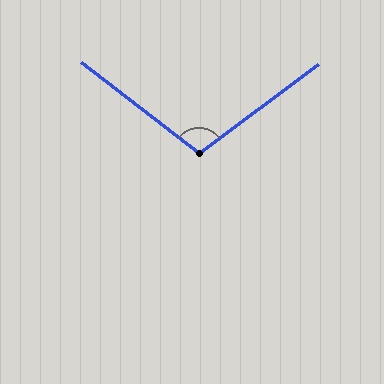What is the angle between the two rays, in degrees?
Approximately 105 degrees.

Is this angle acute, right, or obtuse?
It is obtuse.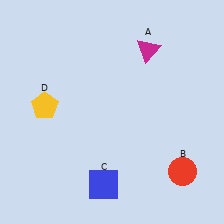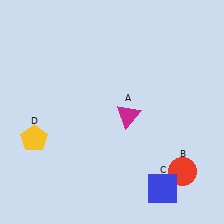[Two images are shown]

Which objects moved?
The objects that moved are: the magenta triangle (A), the blue square (C), the yellow pentagon (D).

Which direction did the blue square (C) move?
The blue square (C) moved right.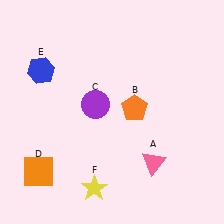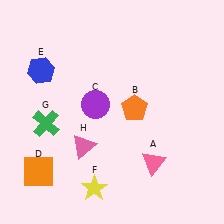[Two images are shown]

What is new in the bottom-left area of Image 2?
A pink triangle (H) was added in the bottom-left area of Image 2.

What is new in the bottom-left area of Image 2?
A green cross (G) was added in the bottom-left area of Image 2.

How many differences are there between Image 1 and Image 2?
There are 2 differences between the two images.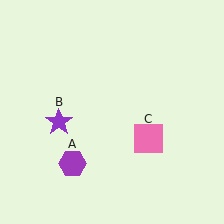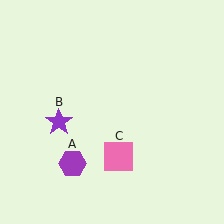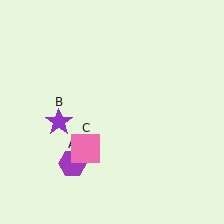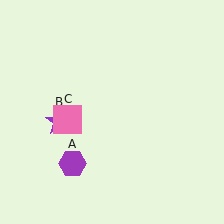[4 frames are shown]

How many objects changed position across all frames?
1 object changed position: pink square (object C).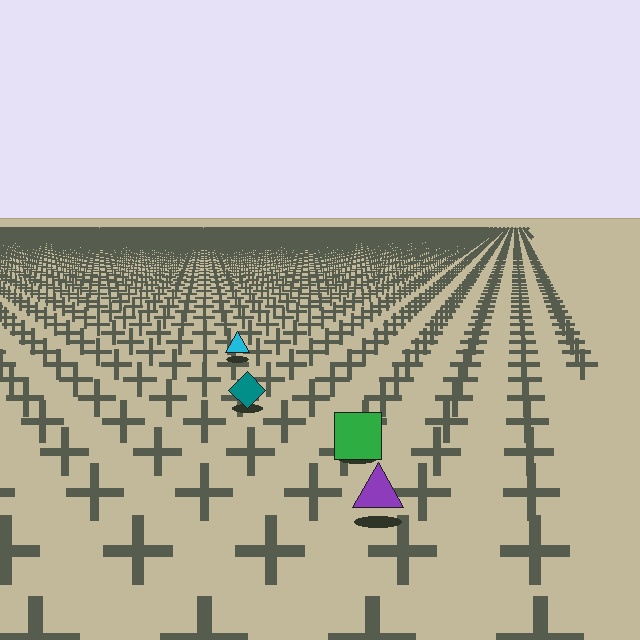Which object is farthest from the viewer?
The cyan triangle is farthest from the viewer. It appears smaller and the ground texture around it is denser.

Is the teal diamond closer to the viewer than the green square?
No. The green square is closer — you can tell from the texture gradient: the ground texture is coarser near it.